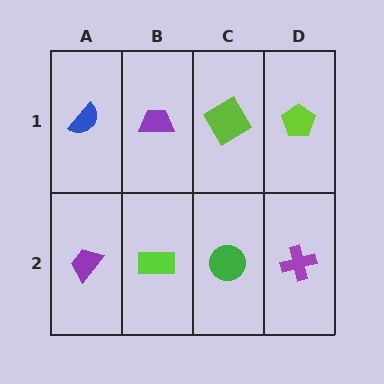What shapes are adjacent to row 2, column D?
A lime pentagon (row 1, column D), a green circle (row 2, column C).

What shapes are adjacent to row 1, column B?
A lime rectangle (row 2, column B), a blue semicircle (row 1, column A), a lime diamond (row 1, column C).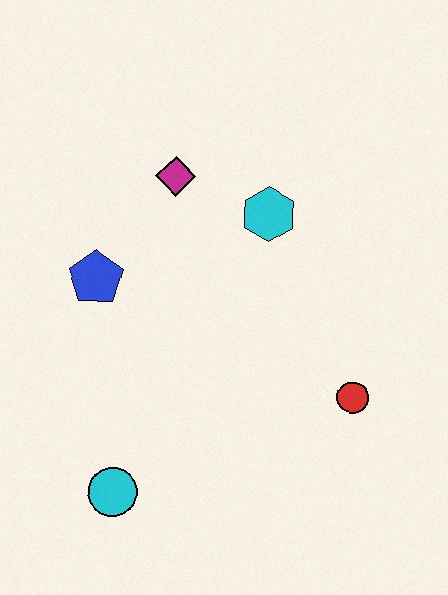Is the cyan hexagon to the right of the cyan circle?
Yes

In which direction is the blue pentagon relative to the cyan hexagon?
The blue pentagon is to the left of the cyan hexagon.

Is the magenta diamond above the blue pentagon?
Yes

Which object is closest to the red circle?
The cyan hexagon is closest to the red circle.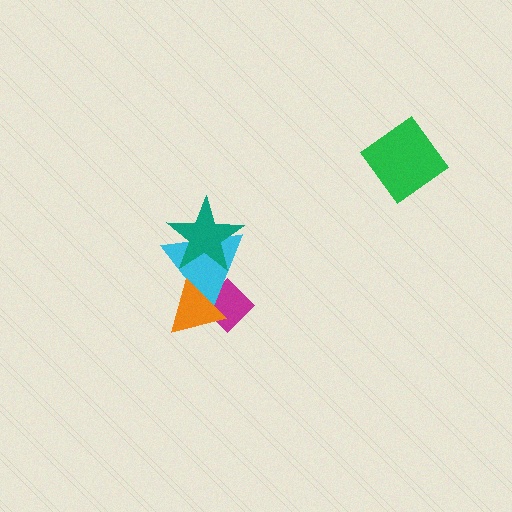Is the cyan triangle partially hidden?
Yes, it is partially covered by another shape.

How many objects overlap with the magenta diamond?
2 objects overlap with the magenta diamond.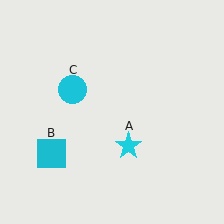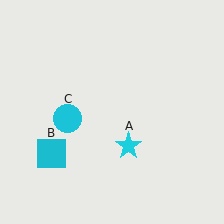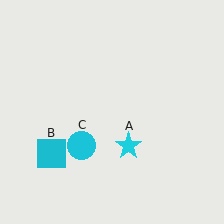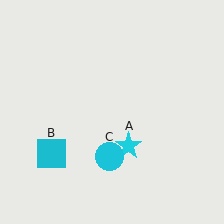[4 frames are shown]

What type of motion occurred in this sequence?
The cyan circle (object C) rotated counterclockwise around the center of the scene.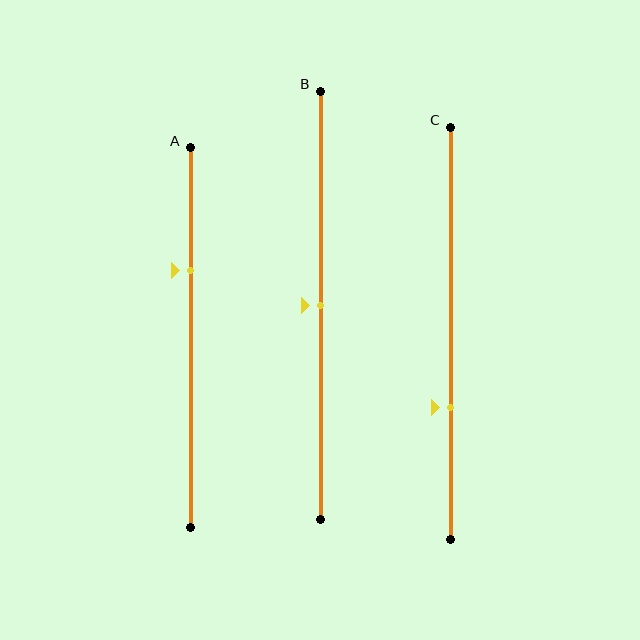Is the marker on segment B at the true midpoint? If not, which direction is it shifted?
Yes, the marker on segment B is at the true midpoint.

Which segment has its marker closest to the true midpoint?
Segment B has its marker closest to the true midpoint.